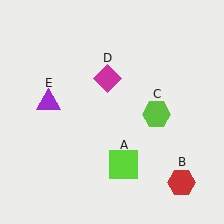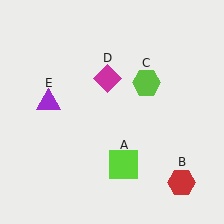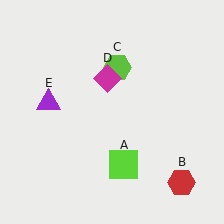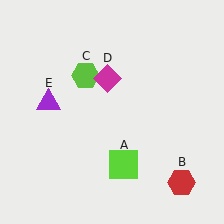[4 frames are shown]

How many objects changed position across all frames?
1 object changed position: lime hexagon (object C).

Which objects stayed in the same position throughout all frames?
Lime square (object A) and red hexagon (object B) and magenta diamond (object D) and purple triangle (object E) remained stationary.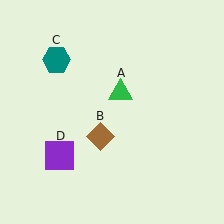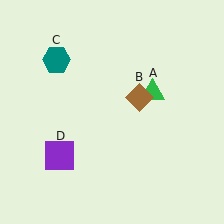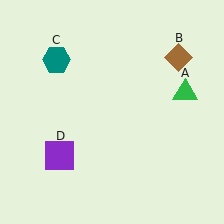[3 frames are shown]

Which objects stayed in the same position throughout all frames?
Teal hexagon (object C) and purple square (object D) remained stationary.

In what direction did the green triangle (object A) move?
The green triangle (object A) moved right.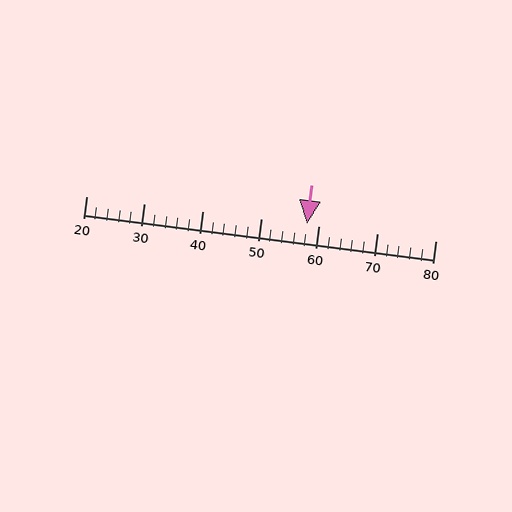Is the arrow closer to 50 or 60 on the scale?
The arrow is closer to 60.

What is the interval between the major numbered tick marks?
The major tick marks are spaced 10 units apart.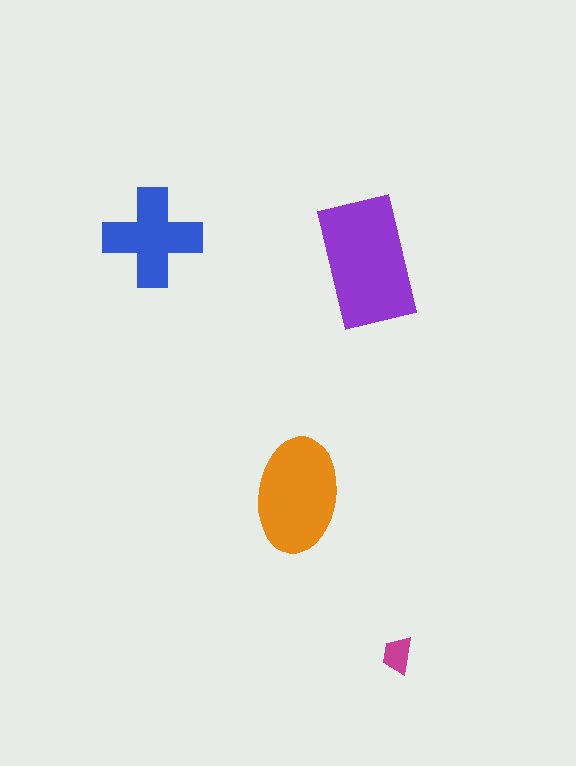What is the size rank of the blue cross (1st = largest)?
3rd.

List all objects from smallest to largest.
The magenta trapezoid, the blue cross, the orange ellipse, the purple rectangle.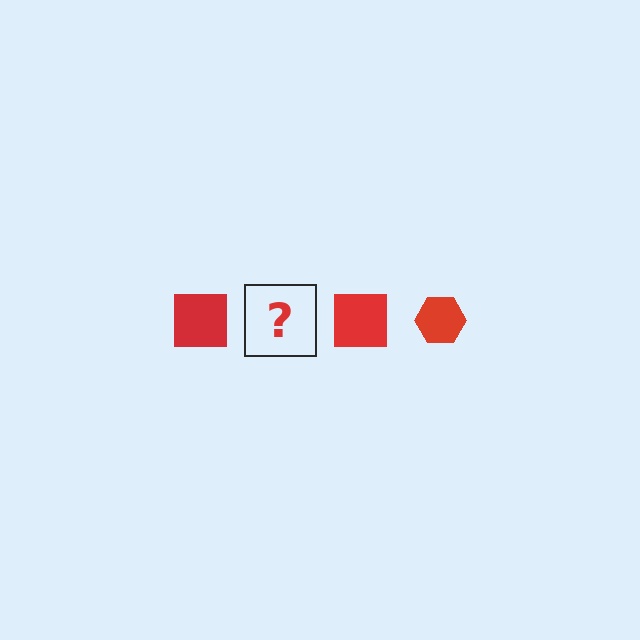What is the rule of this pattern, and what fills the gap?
The rule is that the pattern cycles through square, hexagon shapes in red. The gap should be filled with a red hexagon.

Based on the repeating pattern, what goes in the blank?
The blank should be a red hexagon.